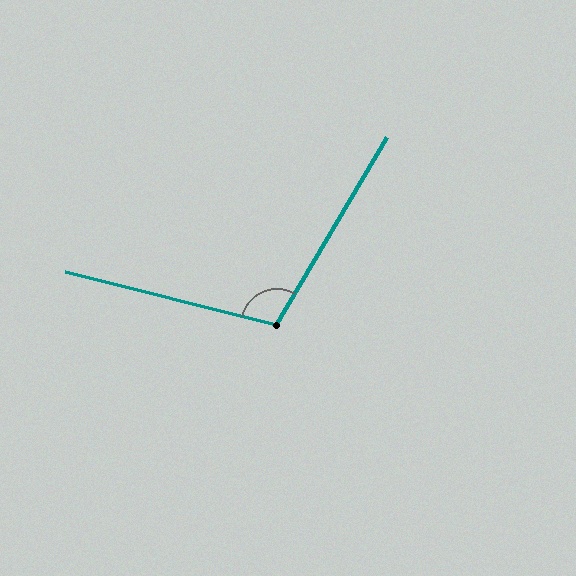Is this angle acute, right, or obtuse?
It is obtuse.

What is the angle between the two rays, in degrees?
Approximately 106 degrees.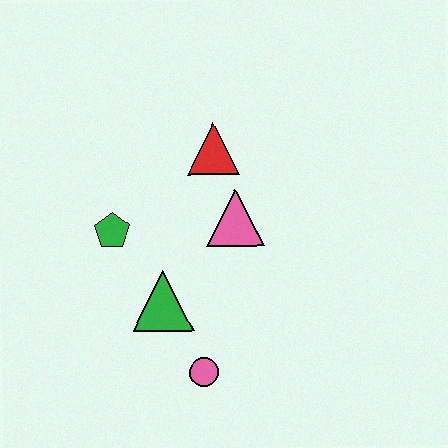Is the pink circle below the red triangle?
Yes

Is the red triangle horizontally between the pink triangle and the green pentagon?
Yes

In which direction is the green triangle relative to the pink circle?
The green triangle is above the pink circle.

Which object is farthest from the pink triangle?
The pink circle is farthest from the pink triangle.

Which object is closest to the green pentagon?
The green triangle is closest to the green pentagon.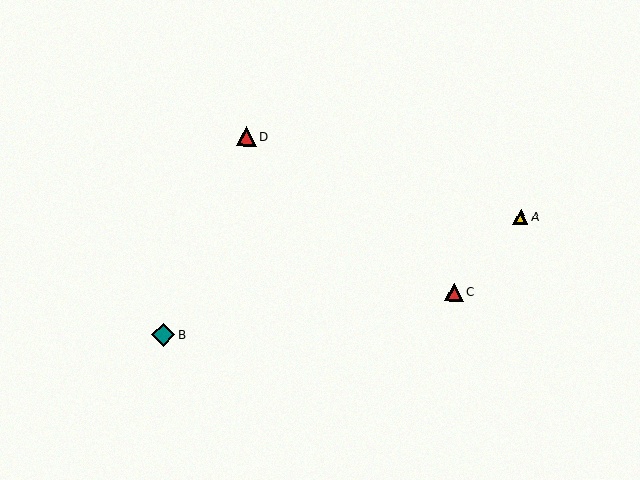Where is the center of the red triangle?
The center of the red triangle is at (454, 292).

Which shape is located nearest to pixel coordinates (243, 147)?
The red triangle (labeled D) at (246, 136) is nearest to that location.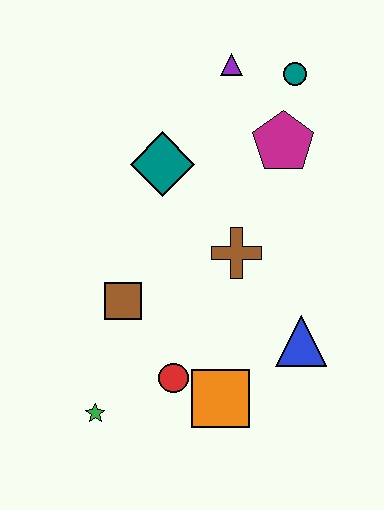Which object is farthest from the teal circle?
The green star is farthest from the teal circle.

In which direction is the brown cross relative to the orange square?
The brown cross is above the orange square.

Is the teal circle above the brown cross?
Yes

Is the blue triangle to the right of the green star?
Yes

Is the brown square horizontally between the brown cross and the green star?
Yes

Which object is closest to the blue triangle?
The orange square is closest to the blue triangle.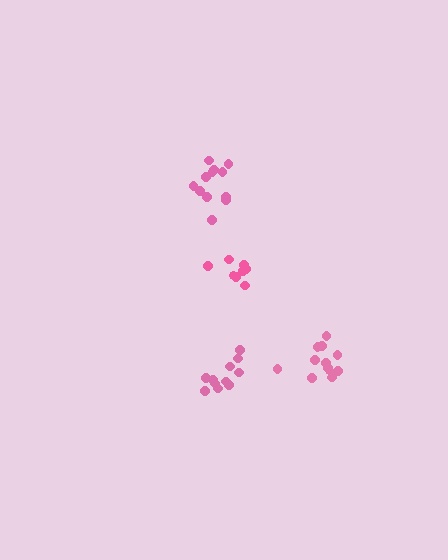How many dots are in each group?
Group 1: 12 dots, Group 2: 11 dots, Group 3: 12 dots, Group 4: 8 dots (43 total).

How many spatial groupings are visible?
There are 4 spatial groupings.